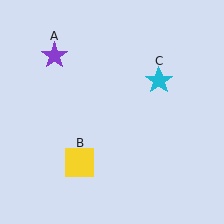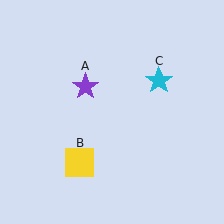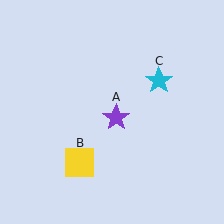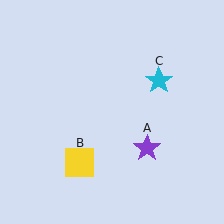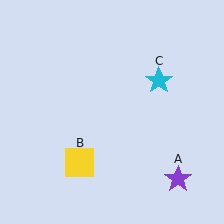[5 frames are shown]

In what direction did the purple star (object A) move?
The purple star (object A) moved down and to the right.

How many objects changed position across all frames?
1 object changed position: purple star (object A).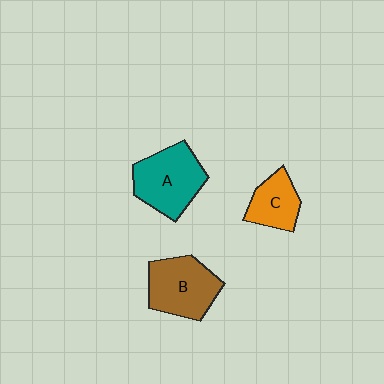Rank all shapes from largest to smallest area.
From largest to smallest: A (teal), B (brown), C (orange).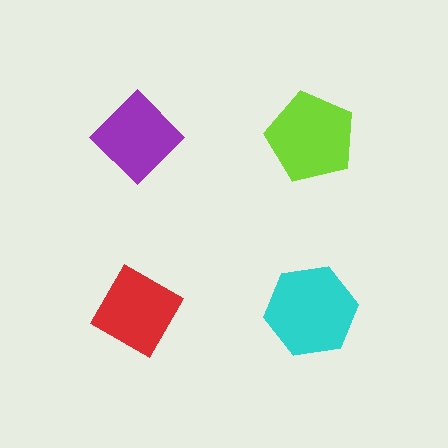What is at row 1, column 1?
A purple diamond.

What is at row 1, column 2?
A lime pentagon.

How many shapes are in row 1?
2 shapes.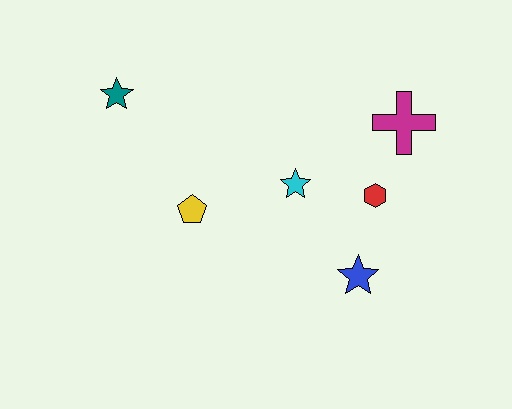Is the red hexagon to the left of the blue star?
No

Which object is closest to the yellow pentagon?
The cyan star is closest to the yellow pentagon.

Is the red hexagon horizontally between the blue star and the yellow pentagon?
No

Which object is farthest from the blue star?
The teal star is farthest from the blue star.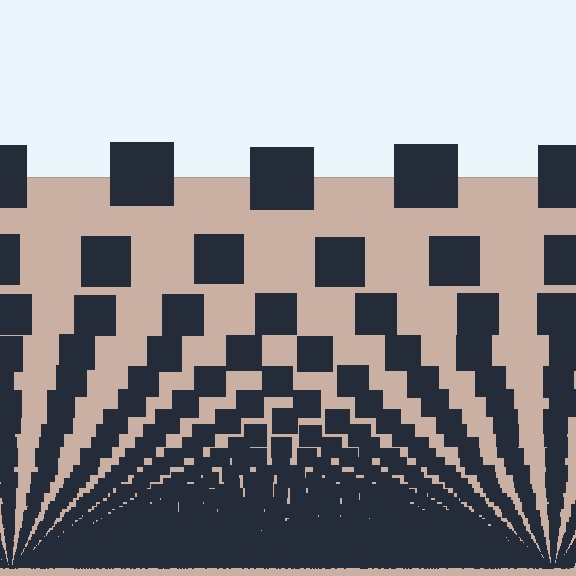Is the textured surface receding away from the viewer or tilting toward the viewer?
The surface appears to tilt toward the viewer. Texture elements get larger and sparser toward the top.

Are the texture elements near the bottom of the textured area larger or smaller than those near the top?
Smaller. The gradient is inverted — elements near the bottom are smaller and denser.